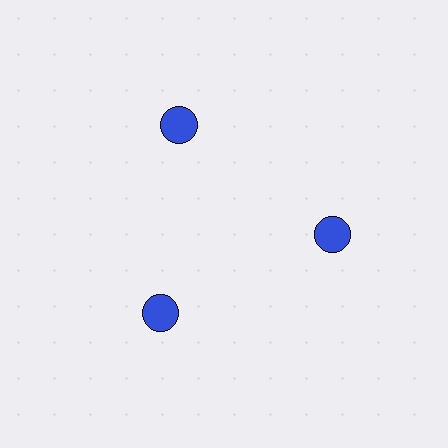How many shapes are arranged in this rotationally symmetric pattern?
There are 3 shapes, arranged in 3 groups of 1.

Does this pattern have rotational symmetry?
Yes, this pattern has 3-fold rotational symmetry. It looks the same after rotating 120 degrees around the center.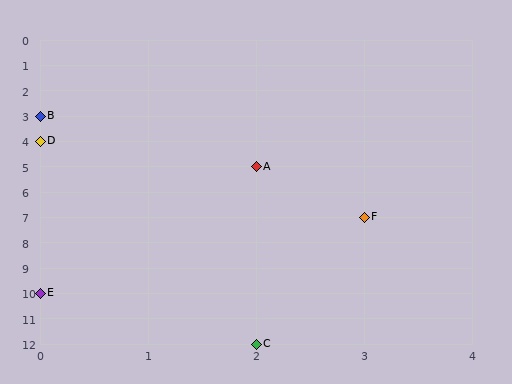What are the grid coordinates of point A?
Point A is at grid coordinates (2, 5).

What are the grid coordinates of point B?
Point B is at grid coordinates (0, 3).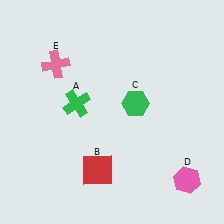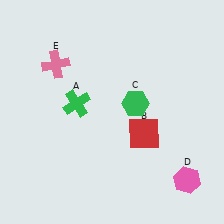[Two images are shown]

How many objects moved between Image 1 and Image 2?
1 object moved between the two images.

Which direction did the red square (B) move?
The red square (B) moved right.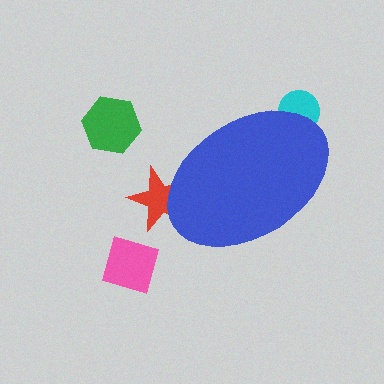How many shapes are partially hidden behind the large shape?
2 shapes are partially hidden.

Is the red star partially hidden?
Yes, the red star is partially hidden behind the blue ellipse.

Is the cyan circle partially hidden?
Yes, the cyan circle is partially hidden behind the blue ellipse.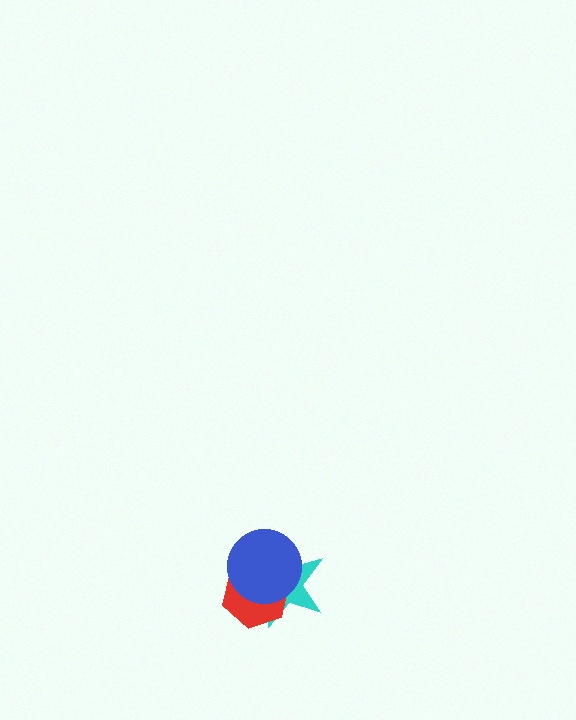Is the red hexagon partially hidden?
Yes, it is partially covered by another shape.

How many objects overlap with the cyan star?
2 objects overlap with the cyan star.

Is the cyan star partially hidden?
Yes, it is partially covered by another shape.